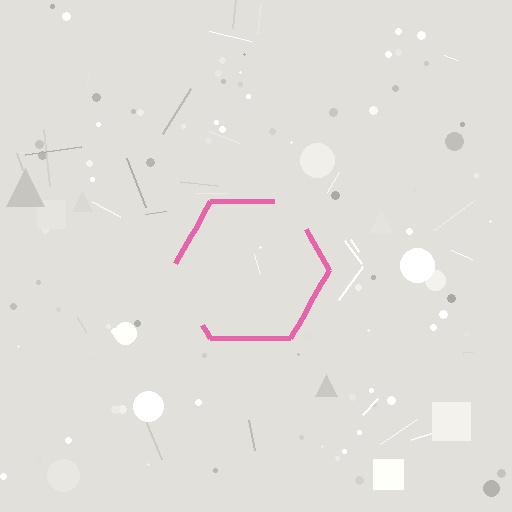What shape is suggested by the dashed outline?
The dashed outline suggests a hexagon.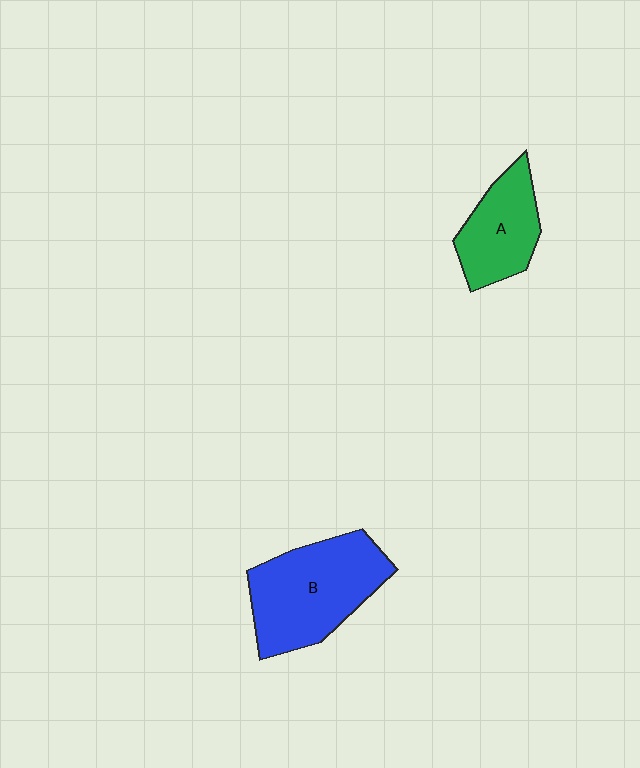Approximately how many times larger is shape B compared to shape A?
Approximately 1.6 times.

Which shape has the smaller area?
Shape A (green).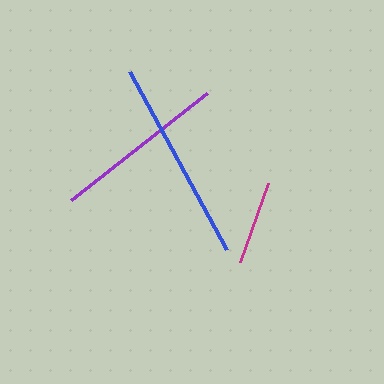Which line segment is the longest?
The blue line is the longest at approximately 203 pixels.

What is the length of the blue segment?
The blue segment is approximately 203 pixels long.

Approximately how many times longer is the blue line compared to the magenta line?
The blue line is approximately 2.4 times the length of the magenta line.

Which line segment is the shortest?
The magenta line is the shortest at approximately 84 pixels.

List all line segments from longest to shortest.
From longest to shortest: blue, purple, magenta.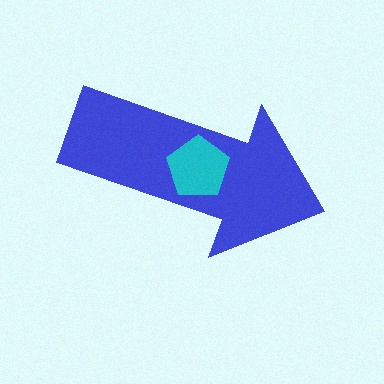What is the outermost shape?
The blue arrow.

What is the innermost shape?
The cyan pentagon.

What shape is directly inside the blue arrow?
The cyan pentagon.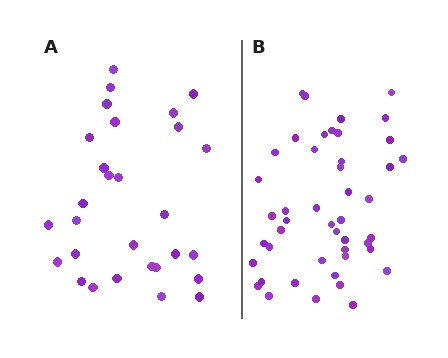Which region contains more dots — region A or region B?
Region B (the right region) has more dots.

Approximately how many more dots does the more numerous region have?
Region B has approximately 15 more dots than region A.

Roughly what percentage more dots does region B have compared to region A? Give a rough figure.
About 60% more.